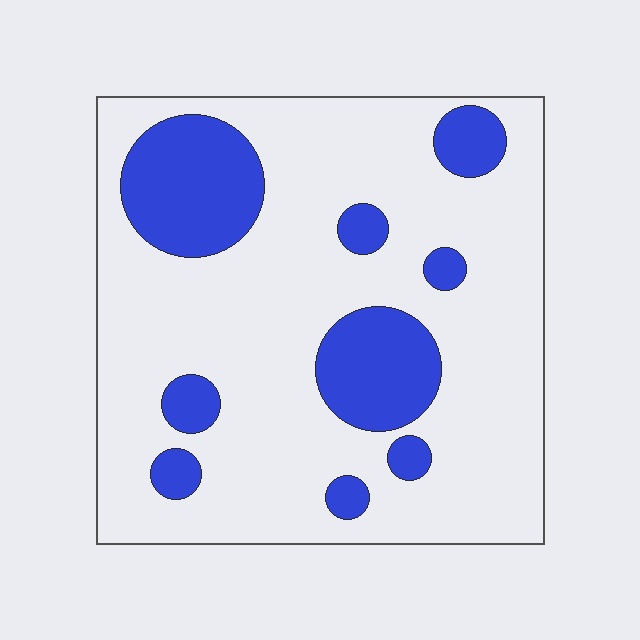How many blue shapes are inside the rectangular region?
9.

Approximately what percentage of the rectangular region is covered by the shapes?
Approximately 20%.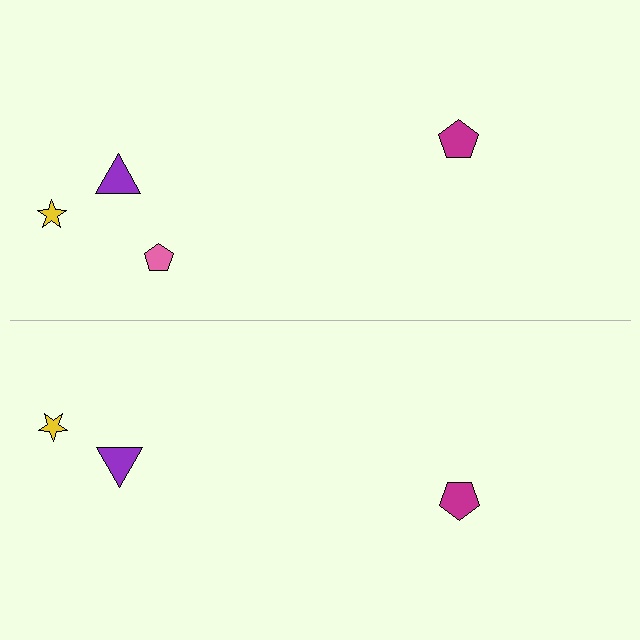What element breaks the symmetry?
A pink pentagon is missing from the bottom side.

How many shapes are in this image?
There are 7 shapes in this image.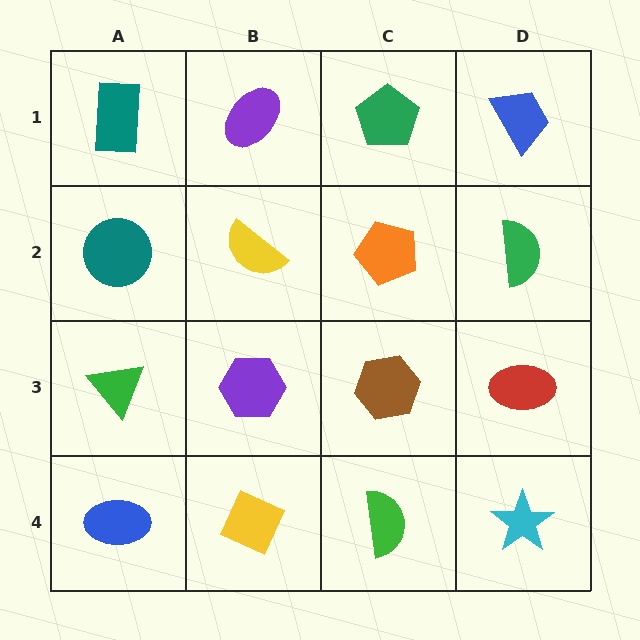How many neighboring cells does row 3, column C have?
4.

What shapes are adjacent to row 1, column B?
A yellow semicircle (row 2, column B), a teal rectangle (row 1, column A), a green pentagon (row 1, column C).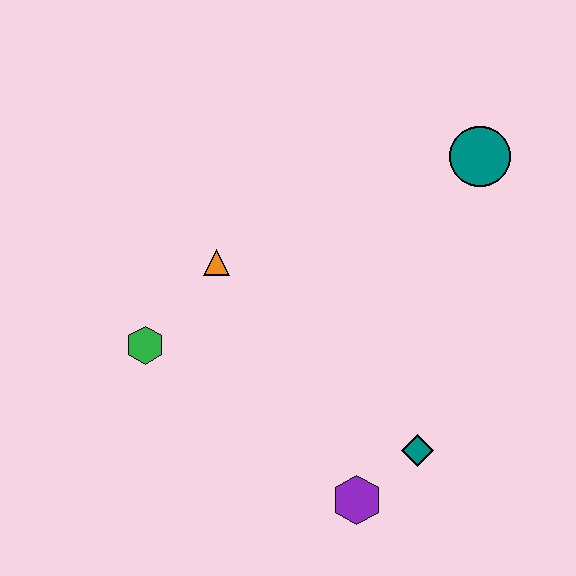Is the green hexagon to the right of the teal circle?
No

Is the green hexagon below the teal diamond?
No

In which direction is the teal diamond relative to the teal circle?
The teal diamond is below the teal circle.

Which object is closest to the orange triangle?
The green hexagon is closest to the orange triangle.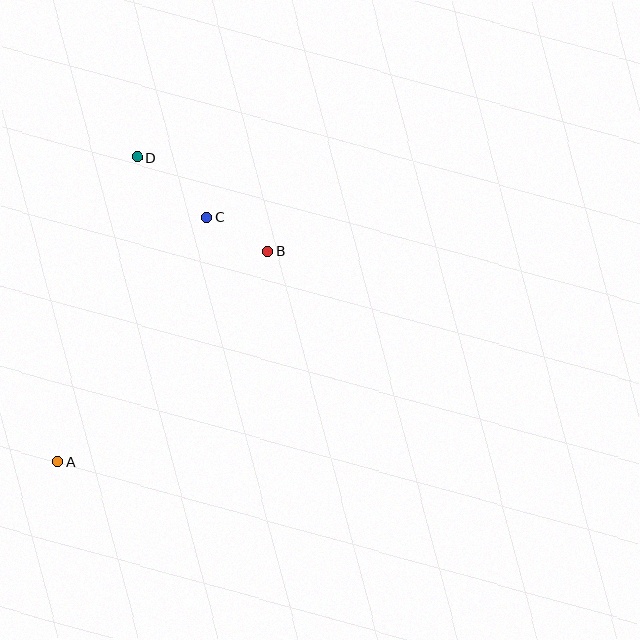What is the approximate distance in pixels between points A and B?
The distance between A and B is approximately 297 pixels.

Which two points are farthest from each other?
Points A and D are farthest from each other.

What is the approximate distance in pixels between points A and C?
The distance between A and C is approximately 286 pixels.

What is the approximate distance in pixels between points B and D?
The distance between B and D is approximately 160 pixels.